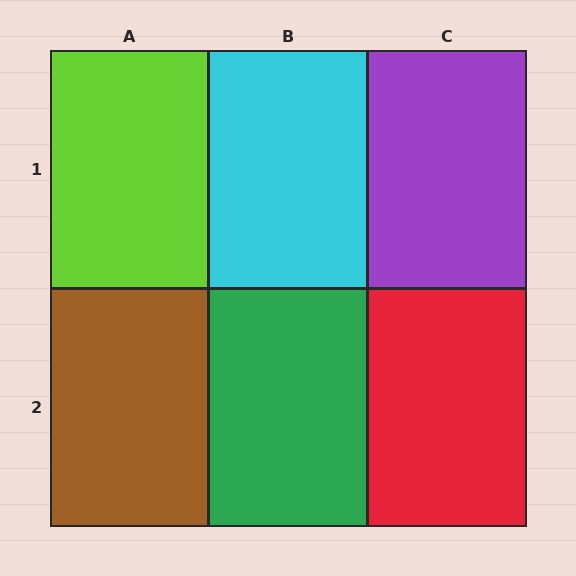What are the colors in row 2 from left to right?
Brown, green, red.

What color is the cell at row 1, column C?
Purple.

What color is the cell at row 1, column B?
Cyan.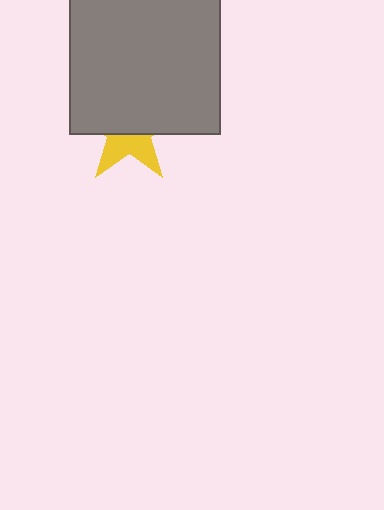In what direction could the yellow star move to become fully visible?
The yellow star could move down. That would shift it out from behind the gray rectangle entirely.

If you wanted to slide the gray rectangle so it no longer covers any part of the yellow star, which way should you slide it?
Slide it up — that is the most direct way to separate the two shapes.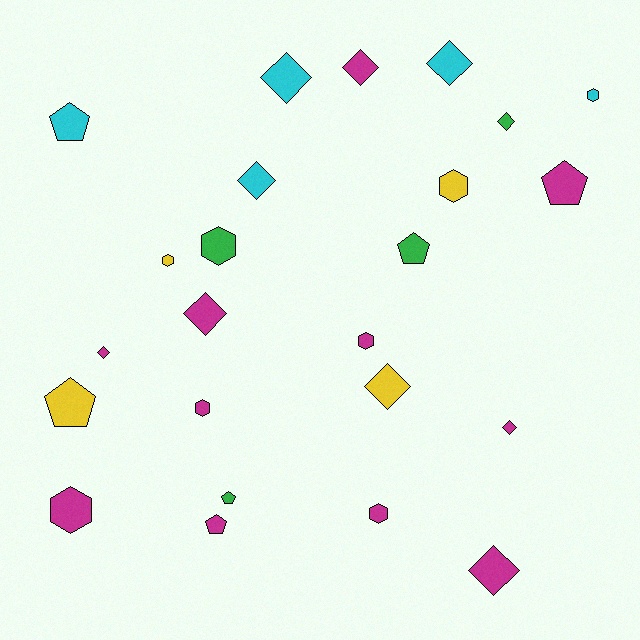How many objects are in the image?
There are 24 objects.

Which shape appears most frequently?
Diamond, with 10 objects.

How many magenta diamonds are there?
There are 5 magenta diamonds.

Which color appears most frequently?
Magenta, with 11 objects.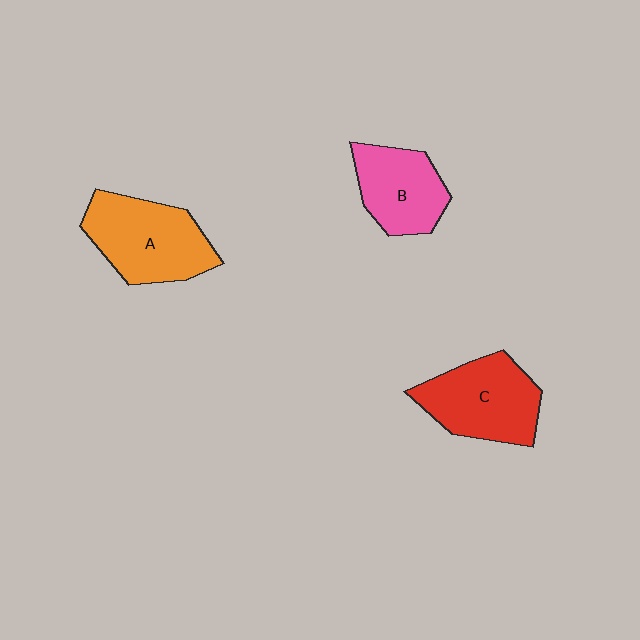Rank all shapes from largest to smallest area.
From largest to smallest: A (orange), C (red), B (pink).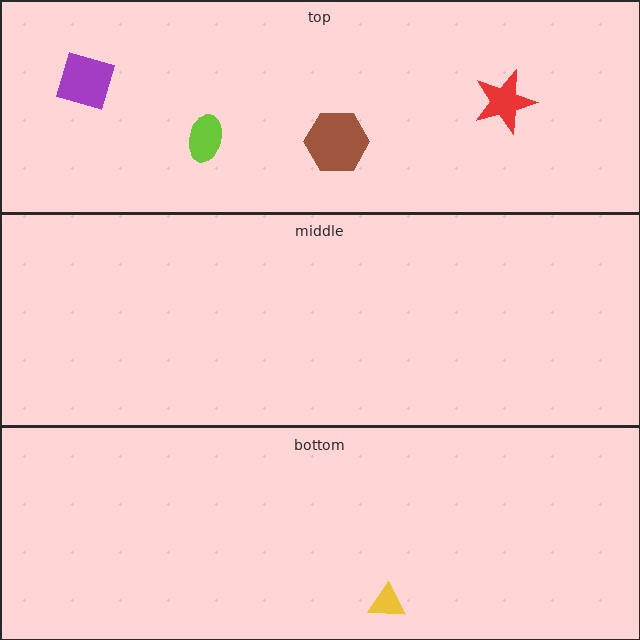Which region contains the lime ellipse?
The top region.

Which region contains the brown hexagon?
The top region.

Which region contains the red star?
The top region.